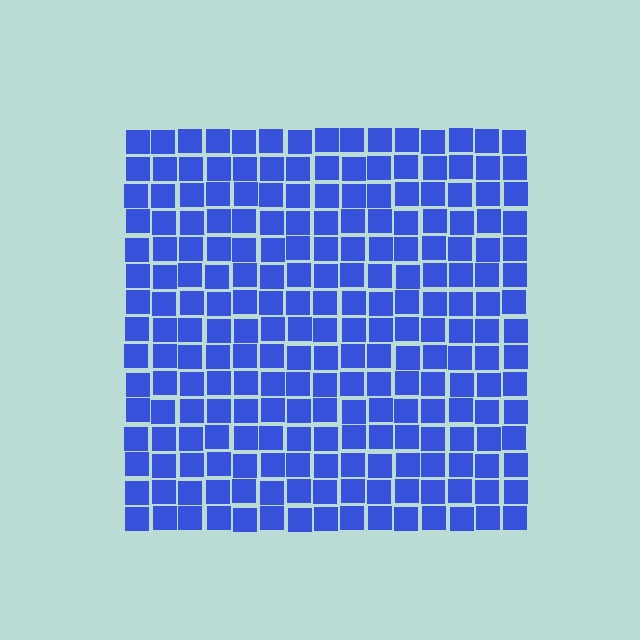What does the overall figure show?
The overall figure shows a square.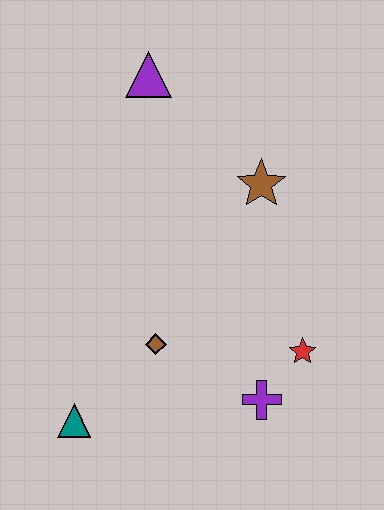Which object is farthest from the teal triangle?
The purple triangle is farthest from the teal triangle.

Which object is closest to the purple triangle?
The brown star is closest to the purple triangle.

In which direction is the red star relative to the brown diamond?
The red star is to the right of the brown diamond.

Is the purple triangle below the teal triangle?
No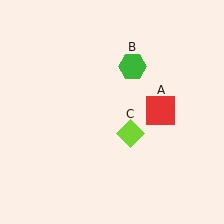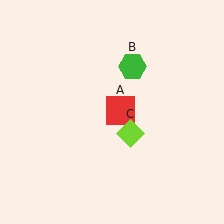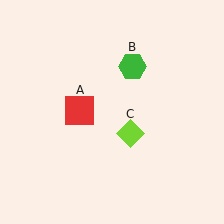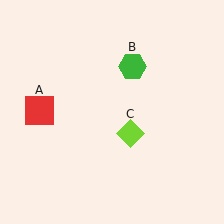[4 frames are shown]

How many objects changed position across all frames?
1 object changed position: red square (object A).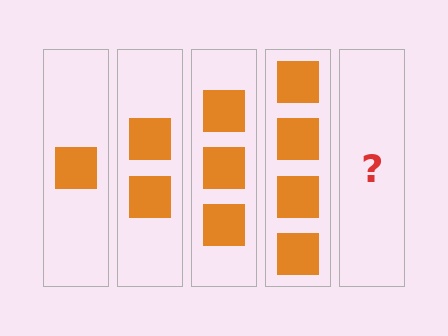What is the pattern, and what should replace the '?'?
The pattern is that each step adds one more square. The '?' should be 5 squares.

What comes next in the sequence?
The next element should be 5 squares.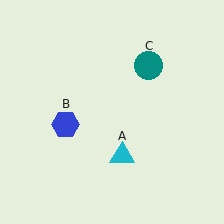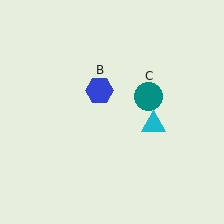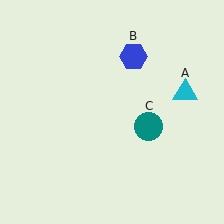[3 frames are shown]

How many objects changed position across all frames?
3 objects changed position: cyan triangle (object A), blue hexagon (object B), teal circle (object C).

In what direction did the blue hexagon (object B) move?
The blue hexagon (object B) moved up and to the right.